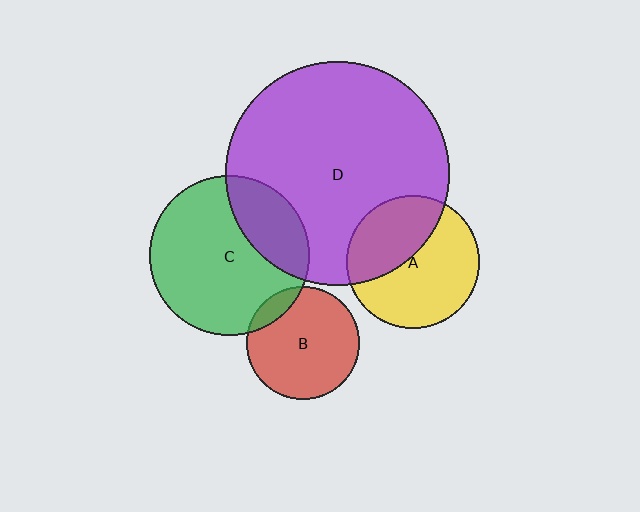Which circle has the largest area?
Circle D (purple).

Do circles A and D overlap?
Yes.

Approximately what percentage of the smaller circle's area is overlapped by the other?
Approximately 40%.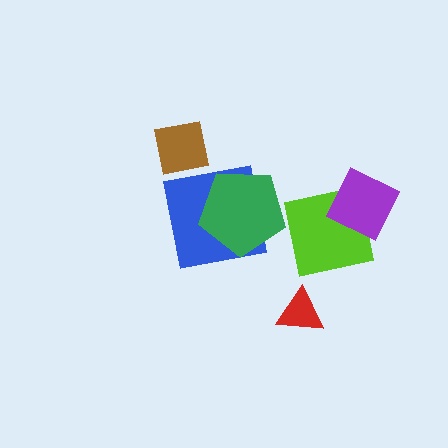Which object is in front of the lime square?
The purple diamond is in front of the lime square.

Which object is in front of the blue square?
The green pentagon is in front of the blue square.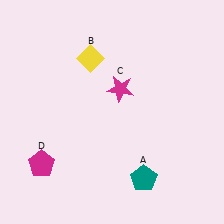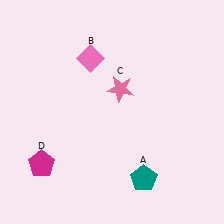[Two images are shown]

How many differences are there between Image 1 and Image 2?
There are 2 differences between the two images.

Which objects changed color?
B changed from yellow to pink. C changed from magenta to pink.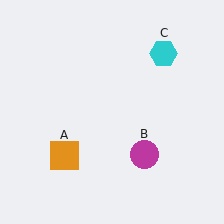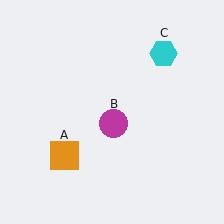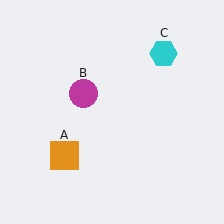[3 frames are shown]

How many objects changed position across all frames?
1 object changed position: magenta circle (object B).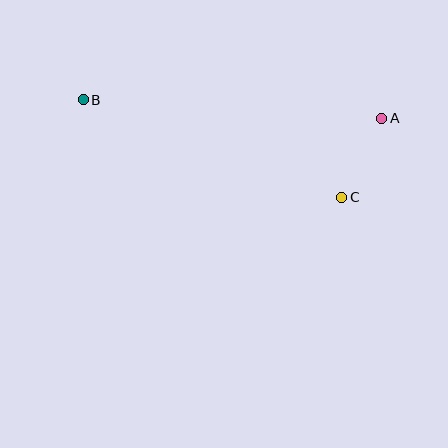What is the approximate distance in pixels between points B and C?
The distance between B and C is approximately 276 pixels.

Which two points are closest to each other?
Points A and C are closest to each other.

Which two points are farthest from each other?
Points A and B are farthest from each other.